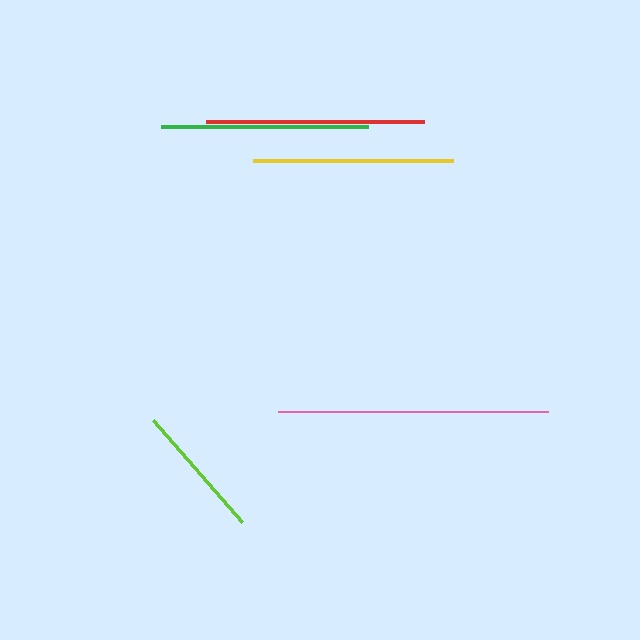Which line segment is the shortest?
The lime line is the shortest at approximately 136 pixels.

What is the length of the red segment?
The red segment is approximately 218 pixels long.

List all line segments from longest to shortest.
From longest to shortest: pink, red, green, yellow, lime.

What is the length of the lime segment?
The lime segment is approximately 136 pixels long.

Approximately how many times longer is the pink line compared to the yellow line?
The pink line is approximately 1.3 times the length of the yellow line.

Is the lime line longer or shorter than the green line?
The green line is longer than the lime line.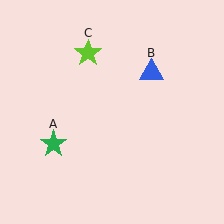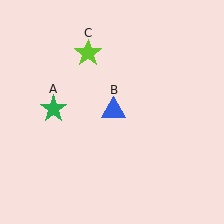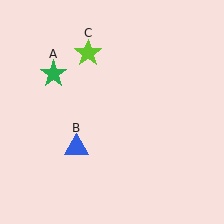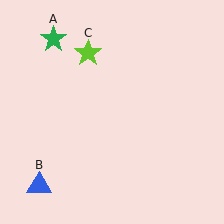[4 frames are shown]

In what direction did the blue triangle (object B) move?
The blue triangle (object B) moved down and to the left.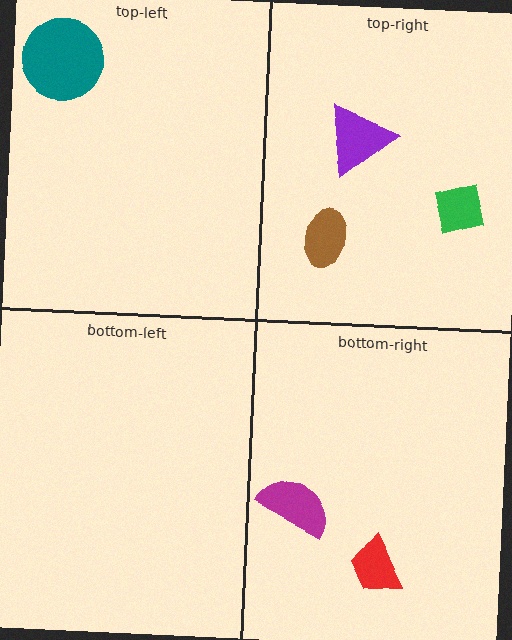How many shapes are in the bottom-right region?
2.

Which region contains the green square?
The top-right region.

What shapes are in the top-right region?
The green square, the brown ellipse, the purple triangle.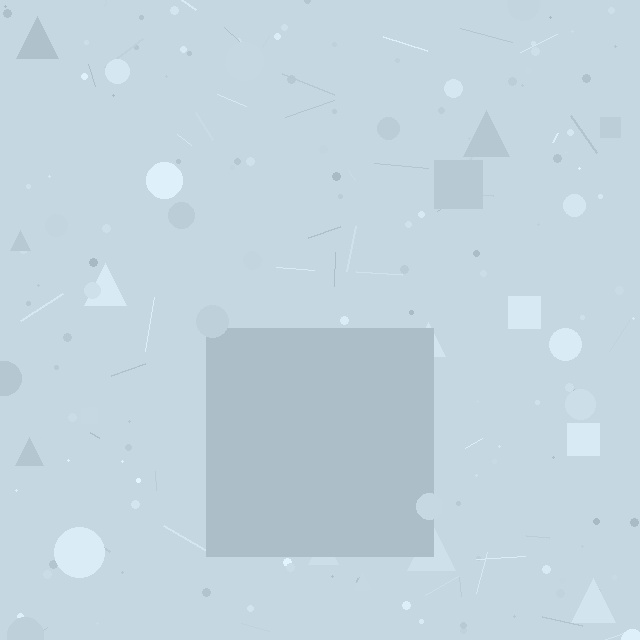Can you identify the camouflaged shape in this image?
The camouflaged shape is a square.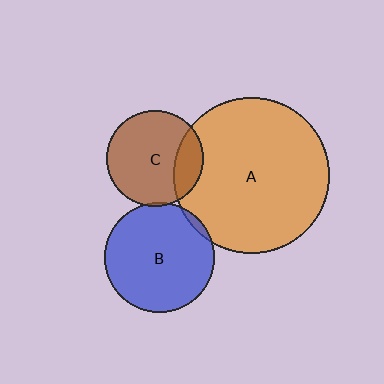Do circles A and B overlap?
Yes.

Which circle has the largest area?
Circle A (orange).